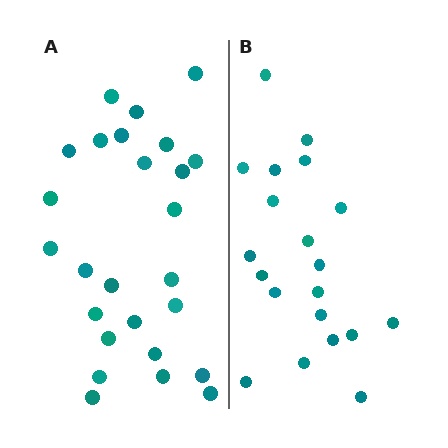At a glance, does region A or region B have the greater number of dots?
Region A (the left region) has more dots.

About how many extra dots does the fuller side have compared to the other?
Region A has about 6 more dots than region B.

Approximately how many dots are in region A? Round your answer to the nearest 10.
About 30 dots. (The exact count is 26, which rounds to 30.)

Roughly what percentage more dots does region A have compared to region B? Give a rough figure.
About 30% more.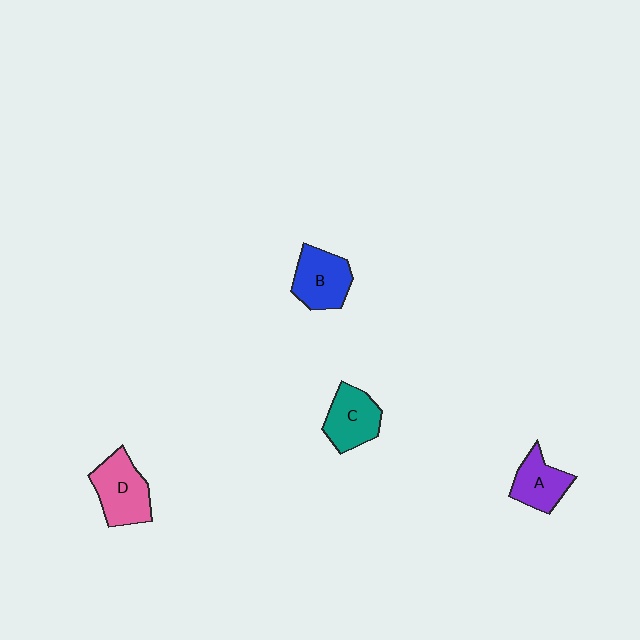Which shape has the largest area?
Shape D (pink).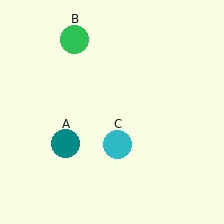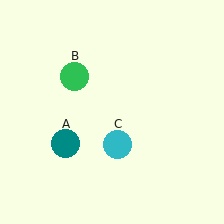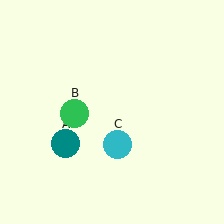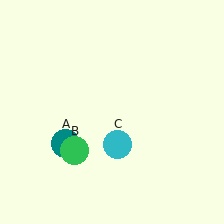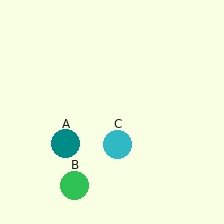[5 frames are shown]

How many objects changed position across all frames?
1 object changed position: green circle (object B).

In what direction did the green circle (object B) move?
The green circle (object B) moved down.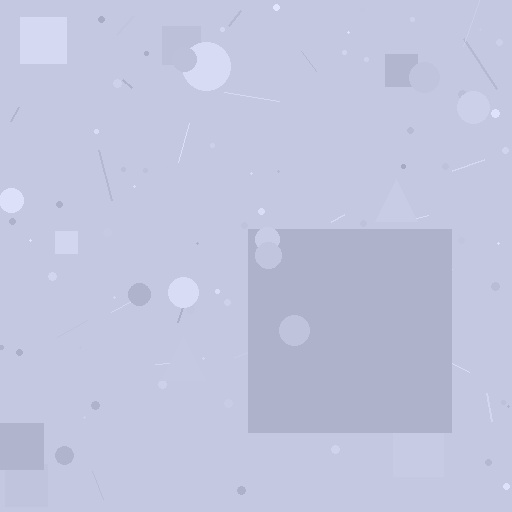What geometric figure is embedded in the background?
A square is embedded in the background.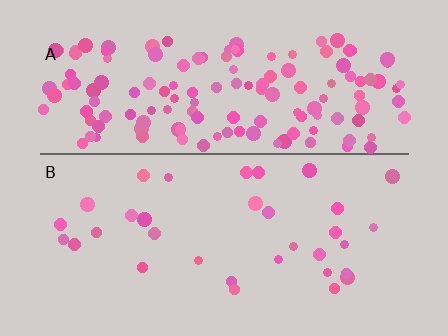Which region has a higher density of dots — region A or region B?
A (the top).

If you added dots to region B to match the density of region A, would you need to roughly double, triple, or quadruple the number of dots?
Approximately quadruple.